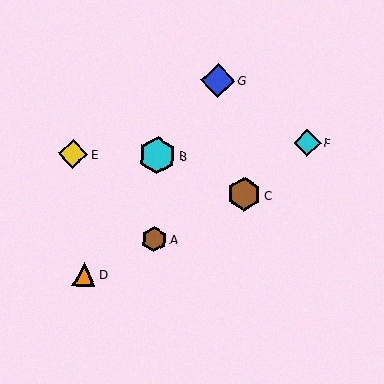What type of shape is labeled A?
Shape A is a brown hexagon.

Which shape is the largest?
The cyan hexagon (labeled B) is the largest.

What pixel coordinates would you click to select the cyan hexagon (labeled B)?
Click at (157, 155) to select the cyan hexagon B.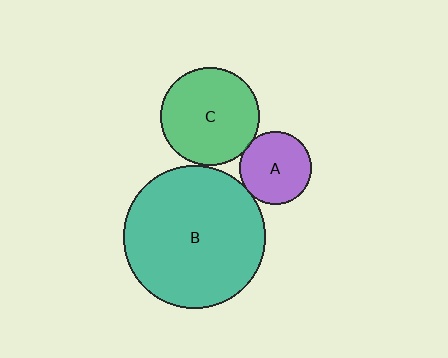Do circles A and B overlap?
Yes.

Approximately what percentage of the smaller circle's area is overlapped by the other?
Approximately 5%.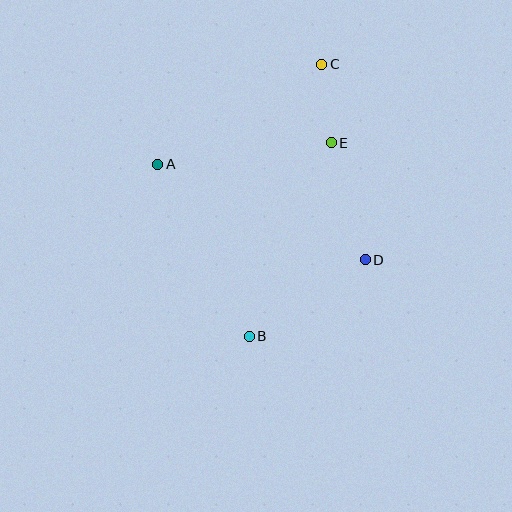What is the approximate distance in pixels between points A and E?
The distance between A and E is approximately 175 pixels.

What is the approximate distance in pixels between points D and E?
The distance between D and E is approximately 122 pixels.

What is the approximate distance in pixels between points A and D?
The distance between A and D is approximately 228 pixels.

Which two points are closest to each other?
Points C and E are closest to each other.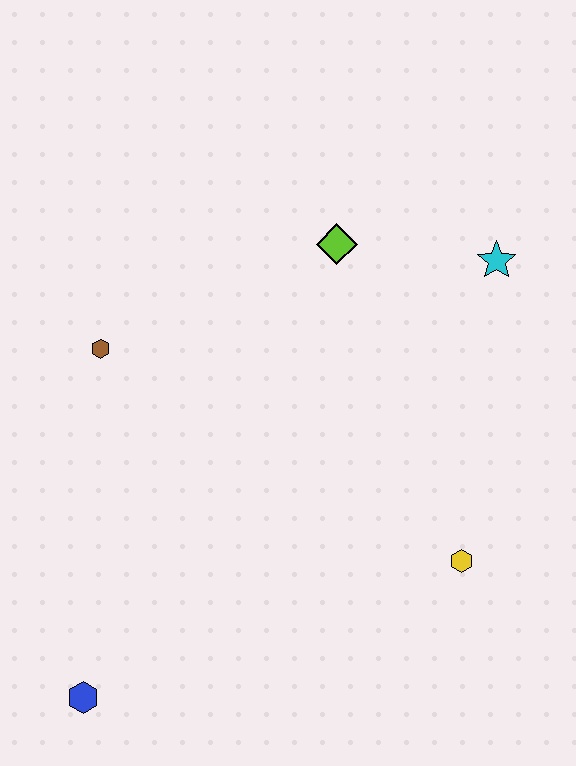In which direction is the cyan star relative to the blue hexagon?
The cyan star is above the blue hexagon.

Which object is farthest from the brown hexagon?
The yellow hexagon is farthest from the brown hexagon.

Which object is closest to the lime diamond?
The cyan star is closest to the lime diamond.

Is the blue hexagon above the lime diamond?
No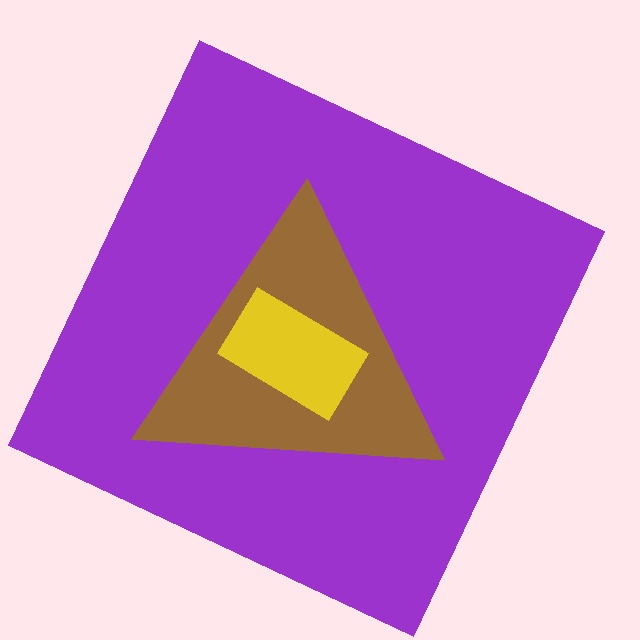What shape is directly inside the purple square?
The brown triangle.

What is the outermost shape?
The purple square.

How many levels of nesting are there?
3.